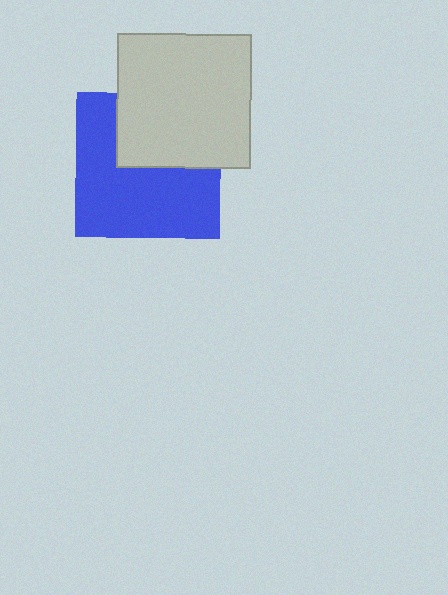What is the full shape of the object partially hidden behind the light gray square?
The partially hidden object is a blue square.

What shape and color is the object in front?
The object in front is a light gray square.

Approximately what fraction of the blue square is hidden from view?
Roughly 38% of the blue square is hidden behind the light gray square.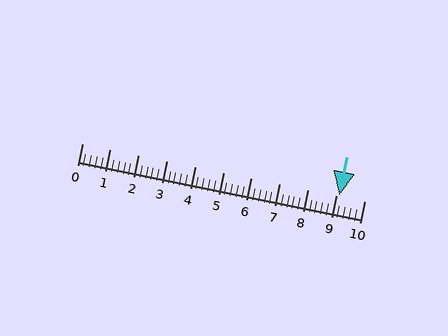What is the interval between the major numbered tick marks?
The major tick marks are spaced 1 units apart.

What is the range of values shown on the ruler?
The ruler shows values from 0 to 10.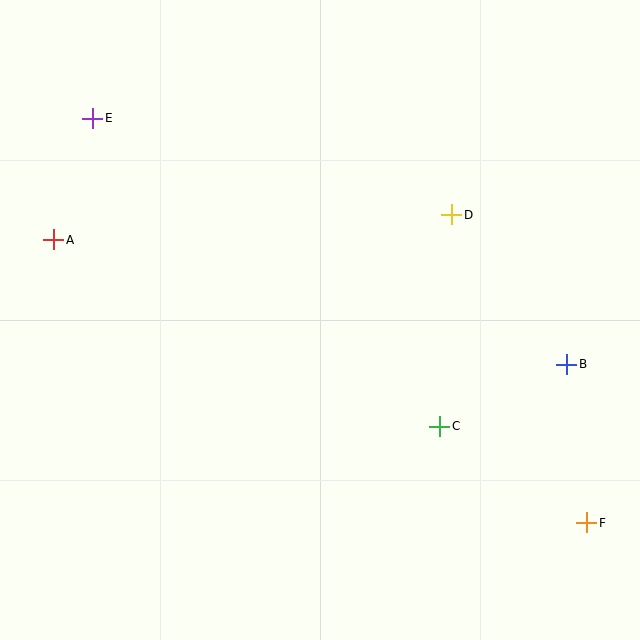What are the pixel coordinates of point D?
Point D is at (452, 215).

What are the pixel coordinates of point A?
Point A is at (54, 240).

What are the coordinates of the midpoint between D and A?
The midpoint between D and A is at (253, 227).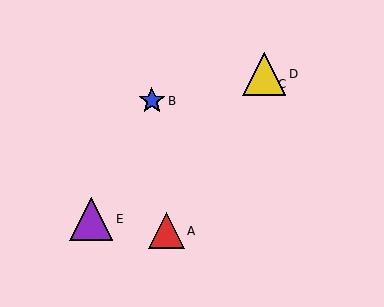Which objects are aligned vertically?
Objects C, D are aligned vertically.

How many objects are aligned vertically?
2 objects (C, D) are aligned vertically.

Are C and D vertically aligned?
Yes, both are at x≈264.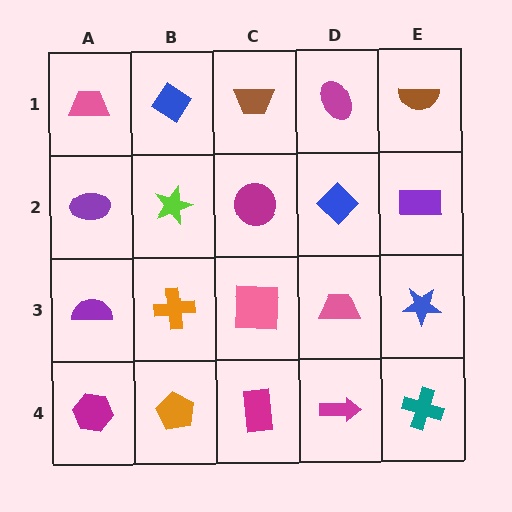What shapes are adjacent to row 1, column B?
A lime star (row 2, column B), a pink trapezoid (row 1, column A), a brown trapezoid (row 1, column C).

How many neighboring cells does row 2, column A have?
3.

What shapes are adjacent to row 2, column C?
A brown trapezoid (row 1, column C), a pink square (row 3, column C), a lime star (row 2, column B), a blue diamond (row 2, column D).